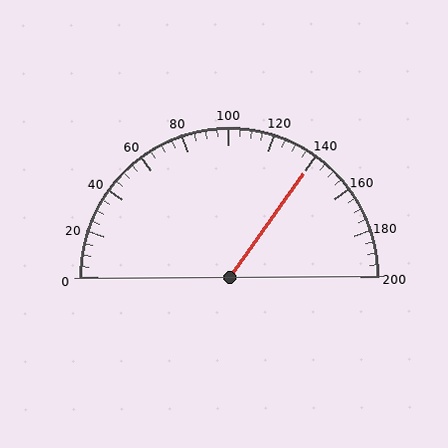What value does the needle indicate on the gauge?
The needle indicates approximately 140.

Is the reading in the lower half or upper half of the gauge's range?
The reading is in the upper half of the range (0 to 200).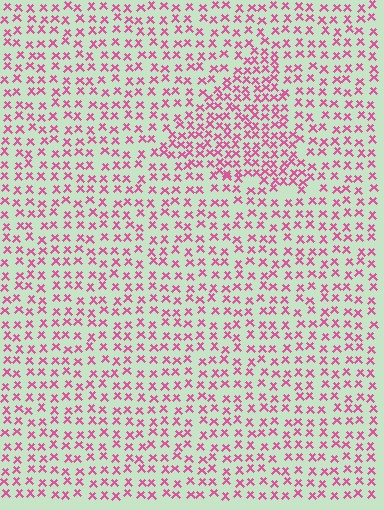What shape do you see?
I see a triangle.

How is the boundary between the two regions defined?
The boundary is defined by a change in element density (approximately 1.7x ratio). All elements are the same color, size, and shape.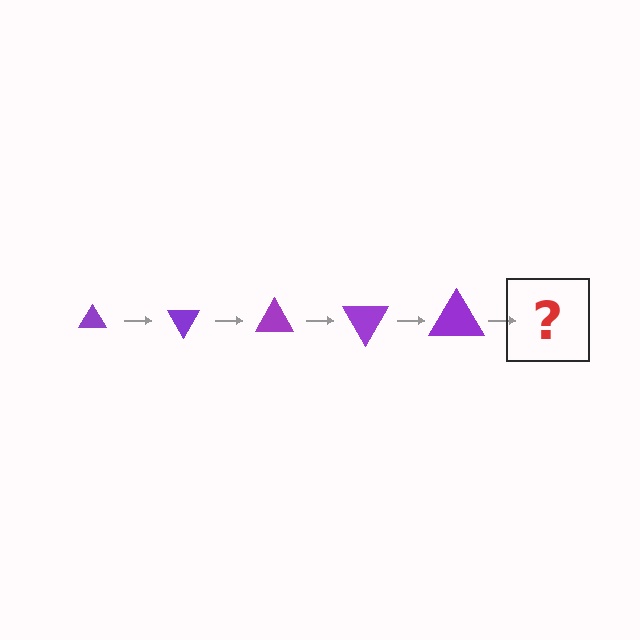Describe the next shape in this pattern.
It should be a triangle, larger than the previous one and rotated 300 degrees from the start.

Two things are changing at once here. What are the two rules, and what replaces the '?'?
The two rules are that the triangle grows larger each step and it rotates 60 degrees each step. The '?' should be a triangle, larger than the previous one and rotated 300 degrees from the start.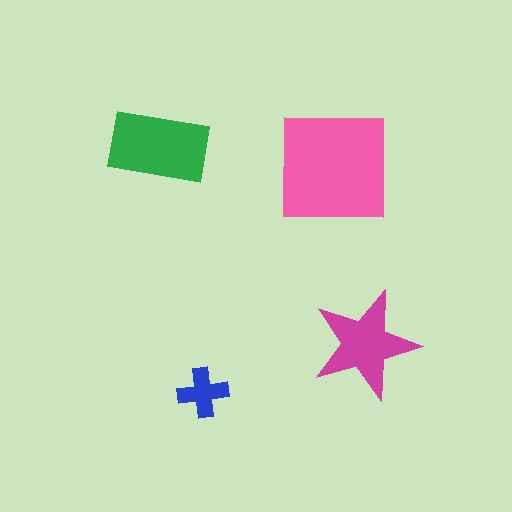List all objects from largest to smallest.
The pink square, the green rectangle, the magenta star, the blue cross.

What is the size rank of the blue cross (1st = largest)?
4th.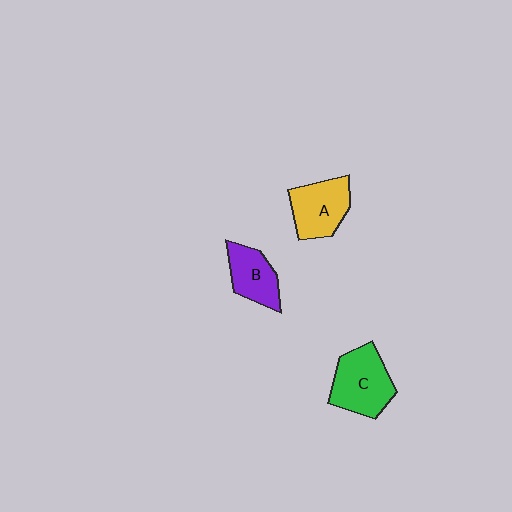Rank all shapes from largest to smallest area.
From largest to smallest: C (green), A (yellow), B (purple).